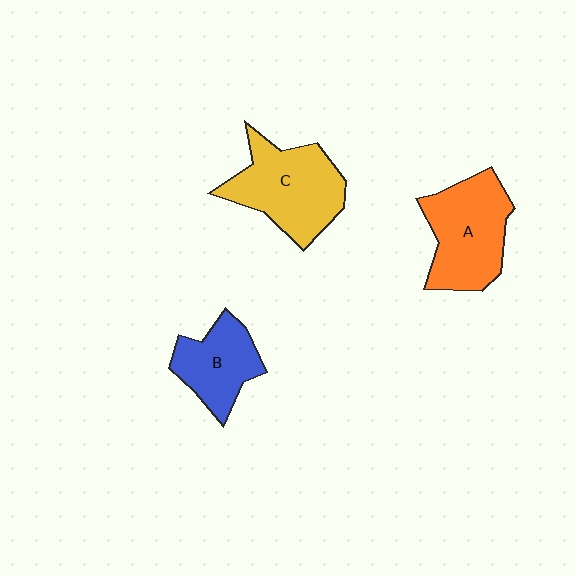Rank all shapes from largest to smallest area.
From largest to smallest: C (yellow), A (orange), B (blue).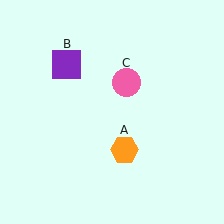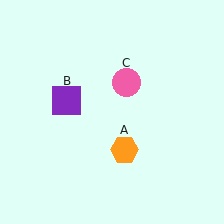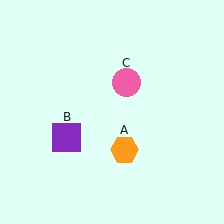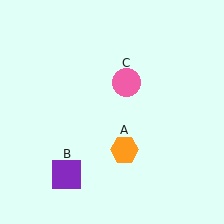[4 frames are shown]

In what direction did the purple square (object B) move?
The purple square (object B) moved down.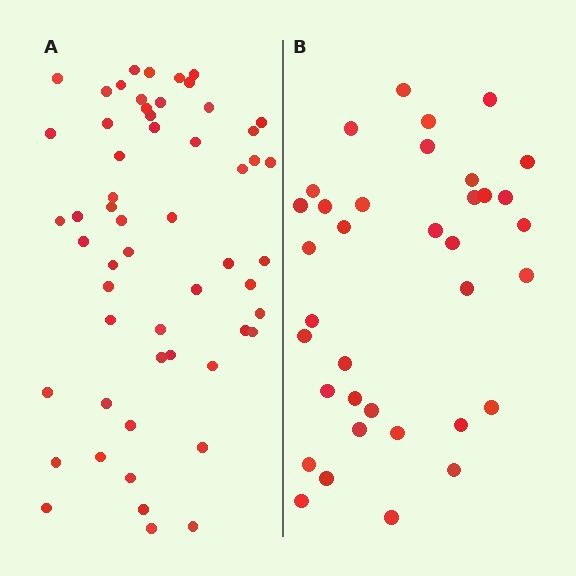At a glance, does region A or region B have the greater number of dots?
Region A (the left region) has more dots.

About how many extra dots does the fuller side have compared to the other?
Region A has approximately 20 more dots than region B.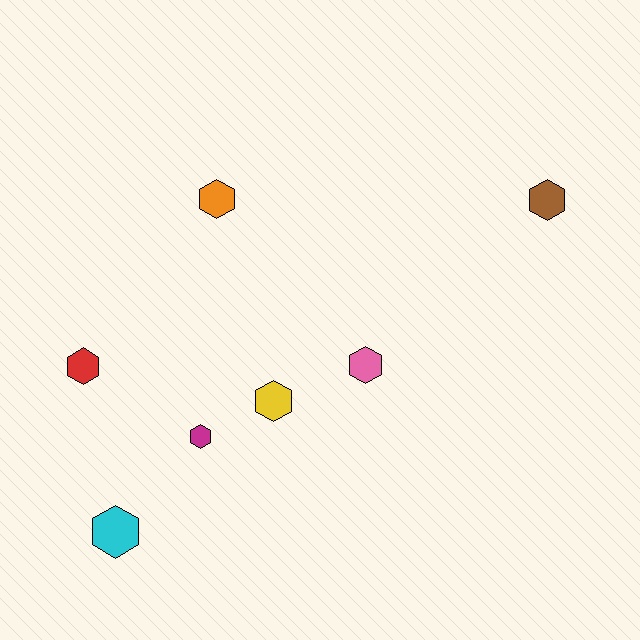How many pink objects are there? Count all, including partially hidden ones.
There is 1 pink object.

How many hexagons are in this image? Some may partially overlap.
There are 7 hexagons.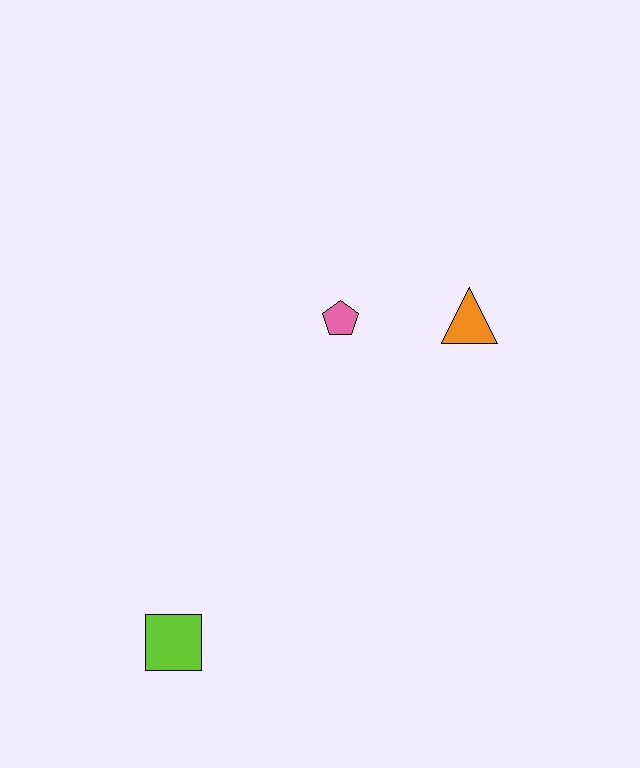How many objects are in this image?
There are 3 objects.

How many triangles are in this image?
There is 1 triangle.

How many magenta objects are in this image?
There are no magenta objects.